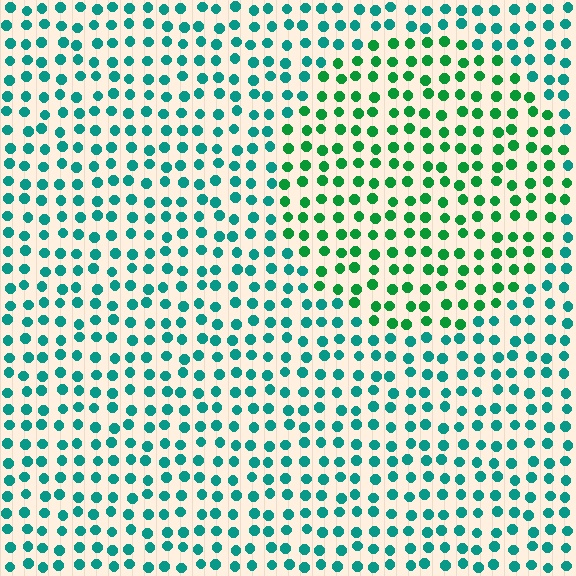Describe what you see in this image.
The image is filled with small teal elements in a uniform arrangement. A circle-shaped region is visible where the elements are tinted to a slightly different hue, forming a subtle color boundary.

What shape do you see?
I see a circle.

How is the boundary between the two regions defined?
The boundary is defined purely by a slight shift in hue (about 35 degrees). Spacing, size, and orientation are identical on both sides.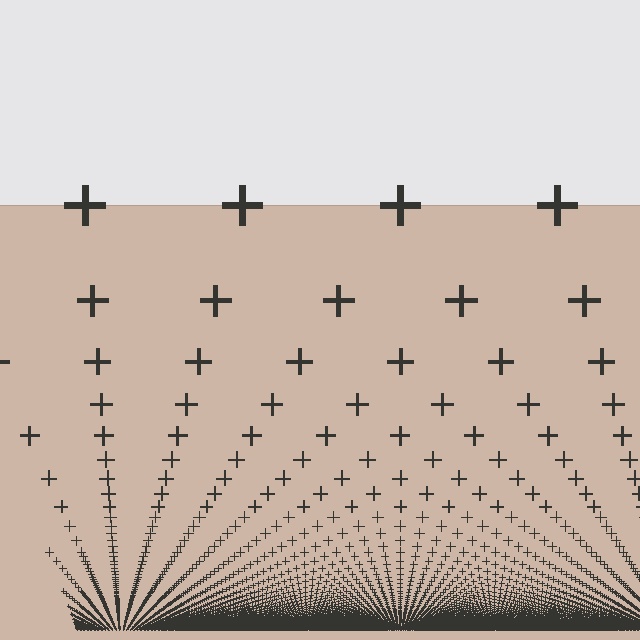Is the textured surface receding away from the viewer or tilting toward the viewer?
The surface appears to tilt toward the viewer. Texture elements get larger and sparser toward the top.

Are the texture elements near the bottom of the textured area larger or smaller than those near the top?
Smaller. The gradient is inverted — elements near the bottom are smaller and denser.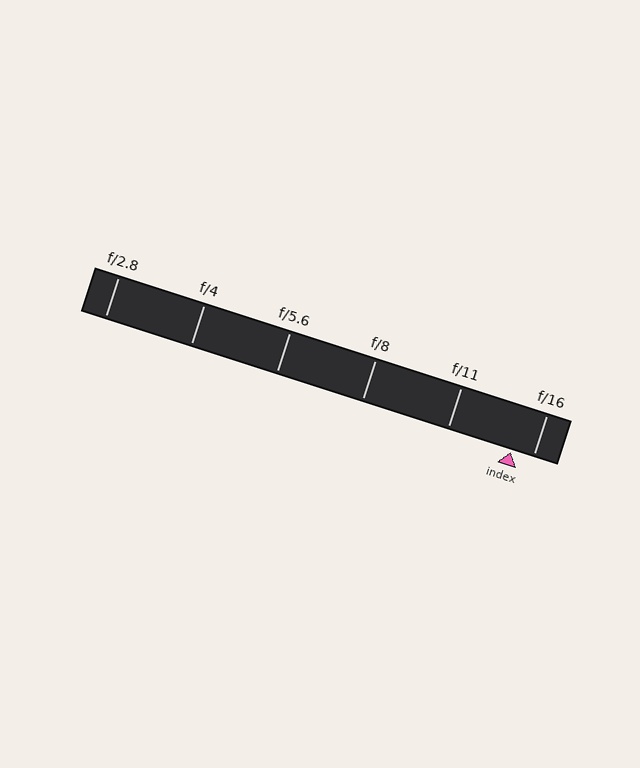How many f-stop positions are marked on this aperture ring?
There are 6 f-stop positions marked.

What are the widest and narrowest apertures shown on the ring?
The widest aperture shown is f/2.8 and the narrowest is f/16.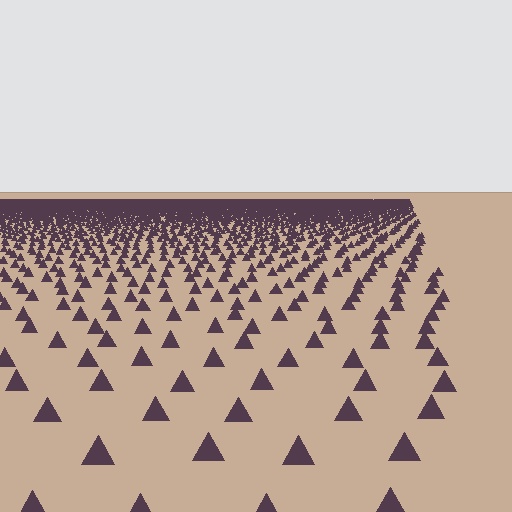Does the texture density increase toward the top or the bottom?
Density increases toward the top.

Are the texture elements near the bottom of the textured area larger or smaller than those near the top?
Larger. Near the bottom, elements are closer to the viewer and appear at a bigger on-screen size.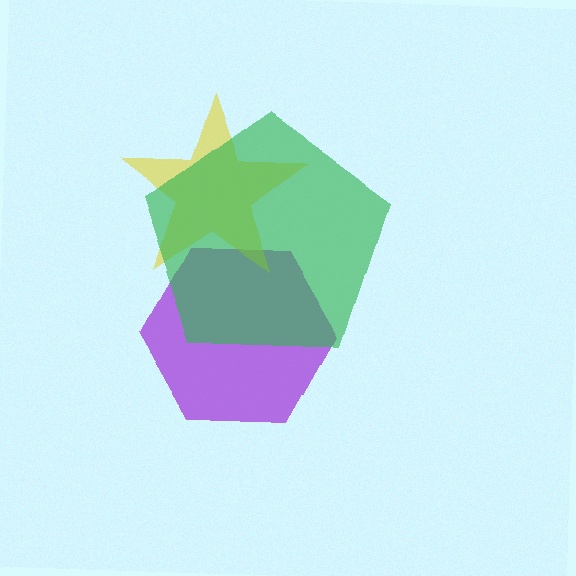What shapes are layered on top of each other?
The layered shapes are: a purple hexagon, a yellow star, a green pentagon.